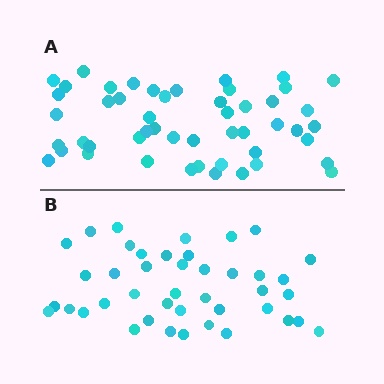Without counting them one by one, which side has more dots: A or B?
Region A (the top region) has more dots.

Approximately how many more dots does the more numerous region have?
Region A has roughly 8 or so more dots than region B.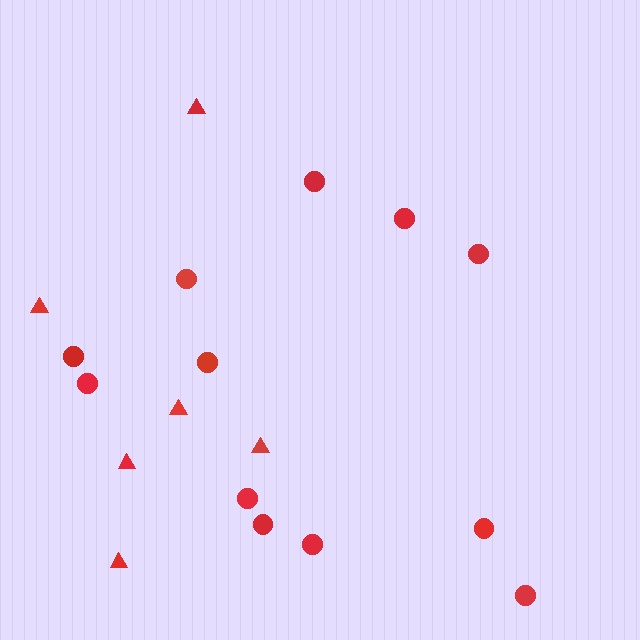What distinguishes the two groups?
There are 2 groups: one group of circles (12) and one group of triangles (6).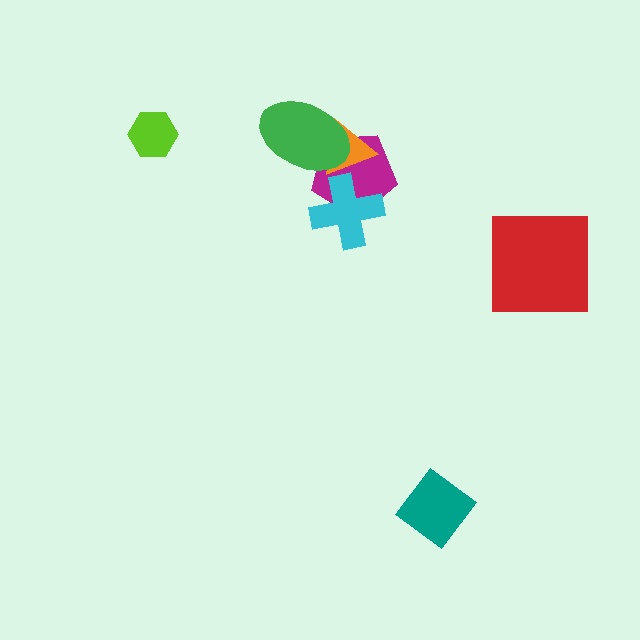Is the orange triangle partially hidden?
Yes, it is partially covered by another shape.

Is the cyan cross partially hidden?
No, no other shape covers it.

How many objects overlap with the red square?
0 objects overlap with the red square.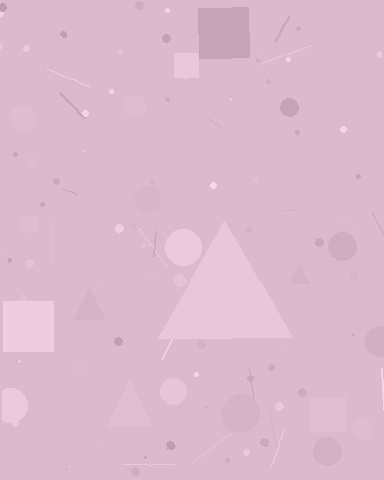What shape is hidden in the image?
A triangle is hidden in the image.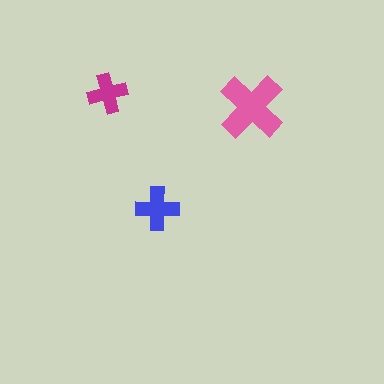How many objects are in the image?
There are 3 objects in the image.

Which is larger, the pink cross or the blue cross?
The pink one.